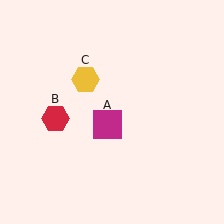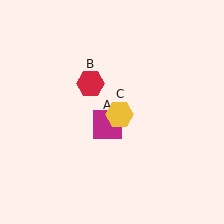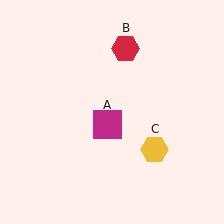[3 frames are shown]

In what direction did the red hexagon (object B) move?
The red hexagon (object B) moved up and to the right.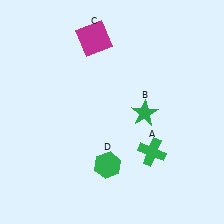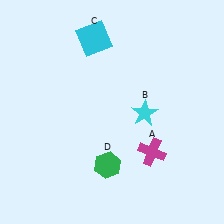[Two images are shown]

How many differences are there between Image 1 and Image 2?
There are 3 differences between the two images.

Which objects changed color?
A changed from green to magenta. B changed from green to cyan. C changed from magenta to cyan.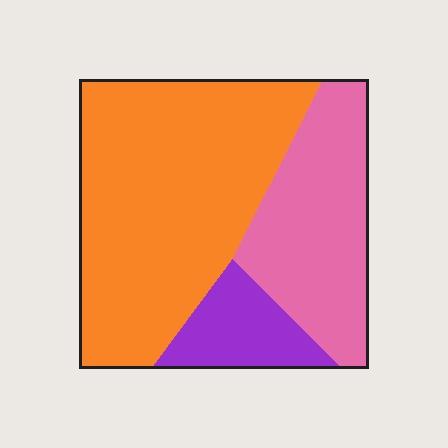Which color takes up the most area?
Orange, at roughly 55%.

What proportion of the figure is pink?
Pink takes up about one third (1/3) of the figure.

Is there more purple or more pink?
Pink.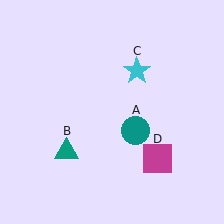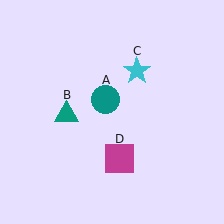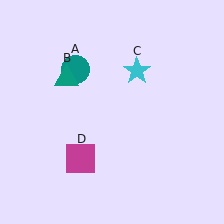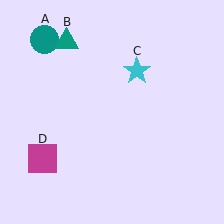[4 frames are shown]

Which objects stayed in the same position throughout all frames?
Cyan star (object C) remained stationary.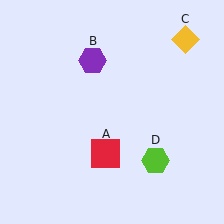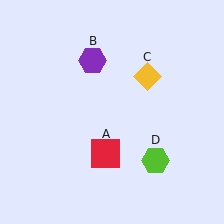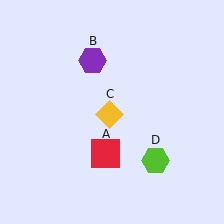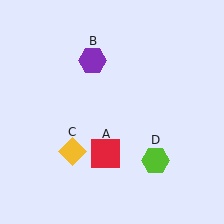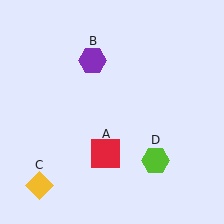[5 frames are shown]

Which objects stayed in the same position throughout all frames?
Red square (object A) and purple hexagon (object B) and lime hexagon (object D) remained stationary.